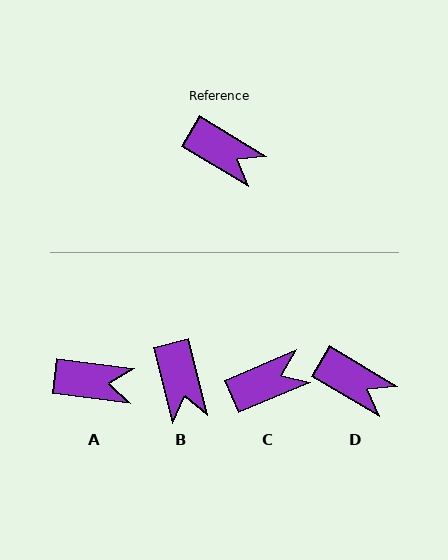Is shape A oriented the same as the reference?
No, it is off by about 24 degrees.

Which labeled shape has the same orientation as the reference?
D.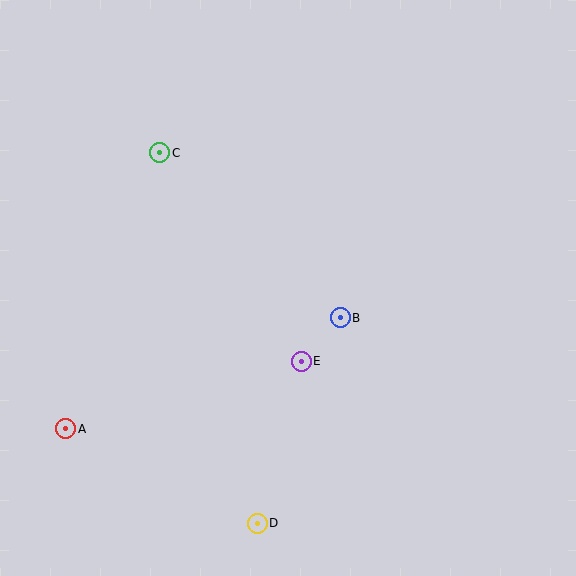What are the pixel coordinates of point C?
Point C is at (160, 153).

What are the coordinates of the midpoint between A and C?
The midpoint between A and C is at (113, 291).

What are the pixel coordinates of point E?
Point E is at (301, 361).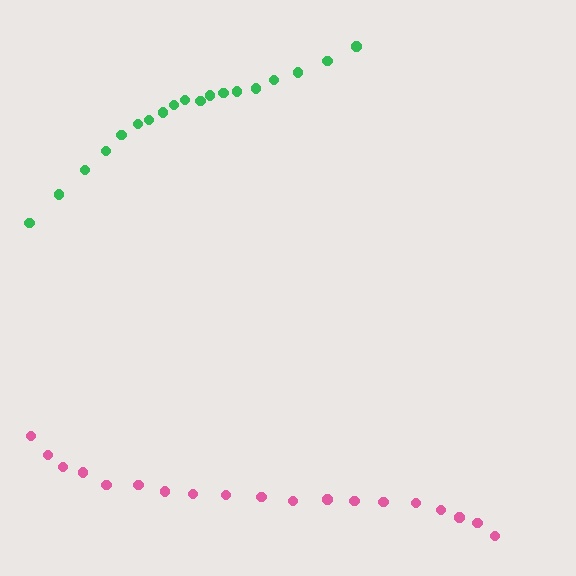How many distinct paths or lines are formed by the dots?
There are 2 distinct paths.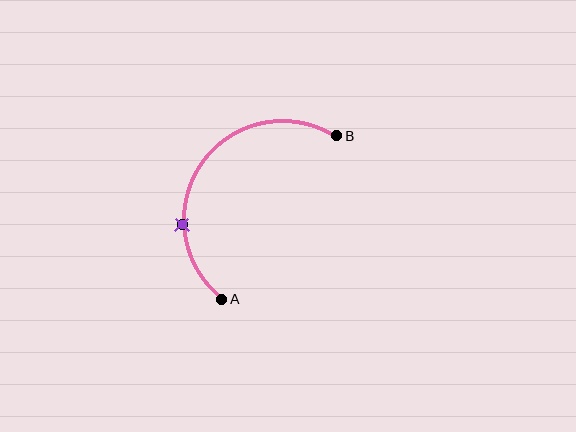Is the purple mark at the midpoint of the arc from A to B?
No. The purple mark lies on the arc but is closer to endpoint A. The arc midpoint would be at the point on the curve equidistant along the arc from both A and B.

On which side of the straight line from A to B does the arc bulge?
The arc bulges above and to the left of the straight line connecting A and B.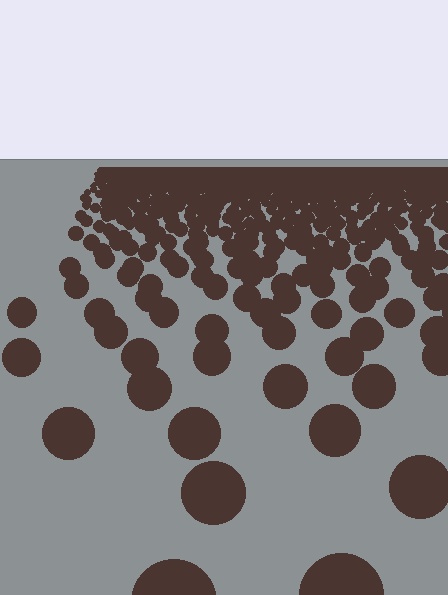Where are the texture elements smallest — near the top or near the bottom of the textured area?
Near the top.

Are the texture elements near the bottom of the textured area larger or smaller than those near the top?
Larger. Near the bottom, elements are closer to the viewer and appear at a bigger on-screen size.